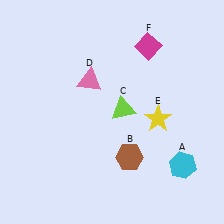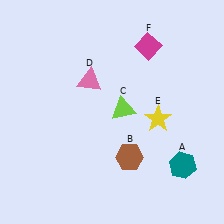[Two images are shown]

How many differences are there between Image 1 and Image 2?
There is 1 difference between the two images.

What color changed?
The hexagon (A) changed from cyan in Image 1 to teal in Image 2.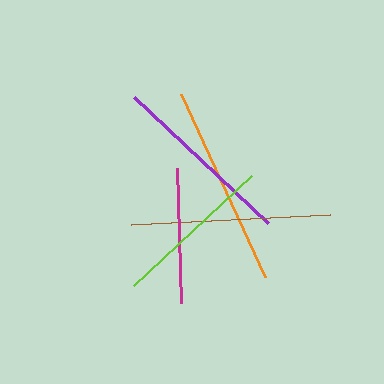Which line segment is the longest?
The orange line is the longest at approximately 202 pixels.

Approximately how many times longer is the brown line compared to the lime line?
The brown line is approximately 1.2 times the length of the lime line.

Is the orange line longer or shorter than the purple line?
The orange line is longer than the purple line.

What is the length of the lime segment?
The lime segment is approximately 161 pixels long.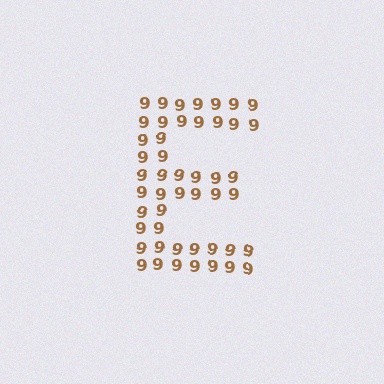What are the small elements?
The small elements are digit 9's.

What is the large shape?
The large shape is the letter E.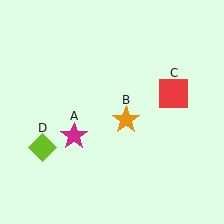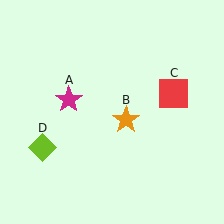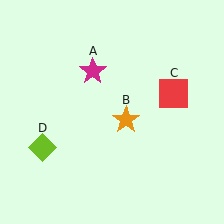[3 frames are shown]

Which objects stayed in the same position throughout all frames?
Orange star (object B) and red square (object C) and lime diamond (object D) remained stationary.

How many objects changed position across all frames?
1 object changed position: magenta star (object A).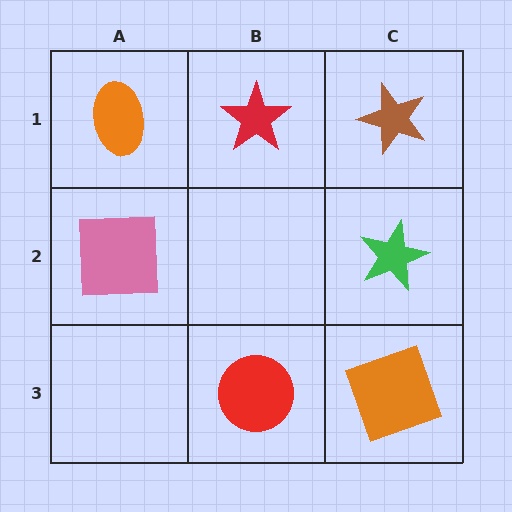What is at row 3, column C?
An orange square.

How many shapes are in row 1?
3 shapes.